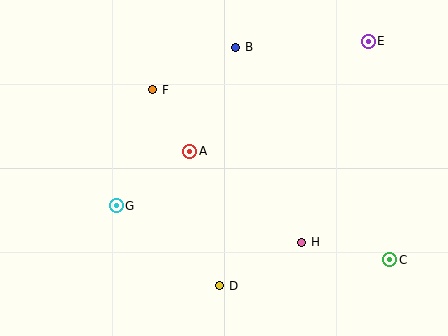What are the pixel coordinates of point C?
Point C is at (390, 260).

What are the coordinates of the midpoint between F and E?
The midpoint between F and E is at (261, 65).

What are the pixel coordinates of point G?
Point G is at (116, 206).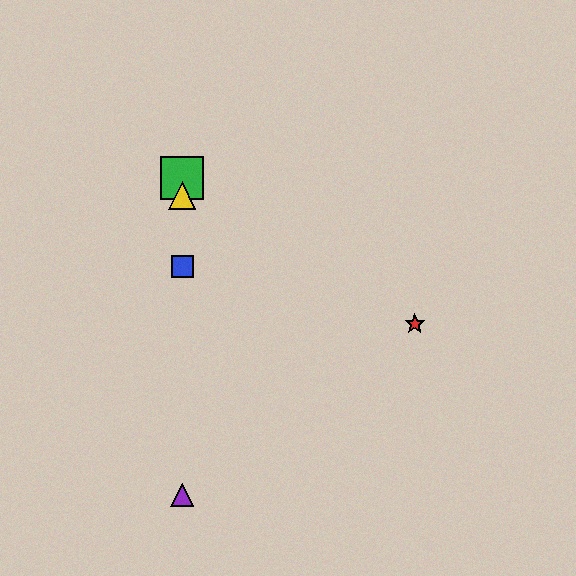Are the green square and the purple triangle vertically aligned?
Yes, both are at x≈182.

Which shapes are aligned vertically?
The blue square, the green square, the yellow triangle, the purple triangle are aligned vertically.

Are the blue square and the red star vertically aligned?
No, the blue square is at x≈182 and the red star is at x≈415.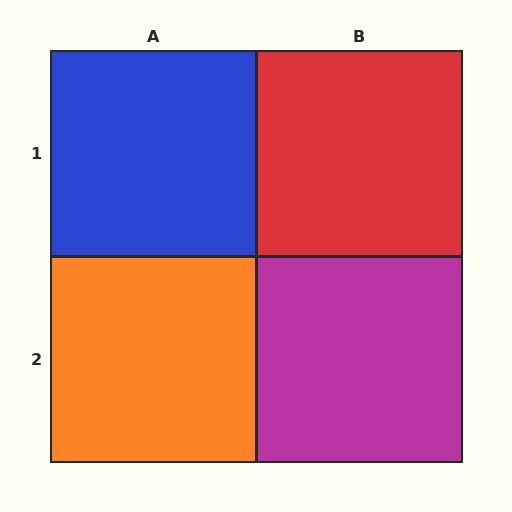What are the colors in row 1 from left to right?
Blue, red.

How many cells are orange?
1 cell is orange.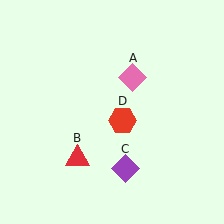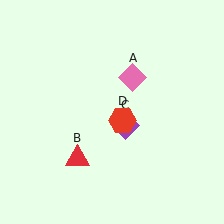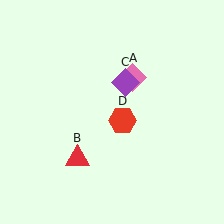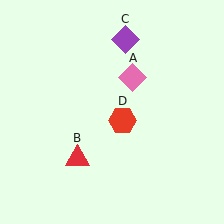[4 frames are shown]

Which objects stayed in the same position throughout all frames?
Pink diamond (object A) and red triangle (object B) and red hexagon (object D) remained stationary.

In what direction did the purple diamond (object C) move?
The purple diamond (object C) moved up.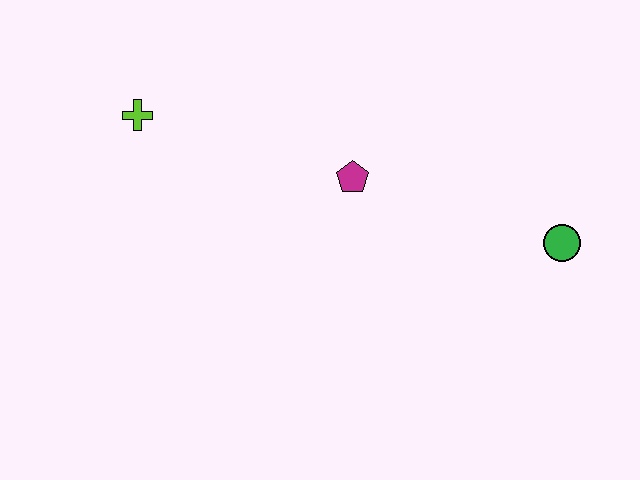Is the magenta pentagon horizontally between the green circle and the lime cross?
Yes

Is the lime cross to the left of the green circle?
Yes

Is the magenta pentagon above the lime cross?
No